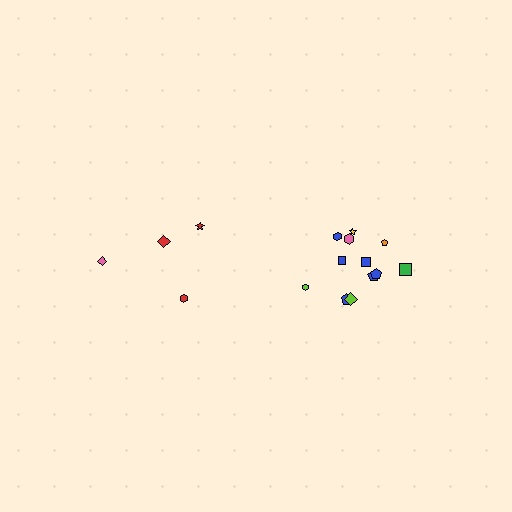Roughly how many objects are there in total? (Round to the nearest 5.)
Roughly 15 objects in total.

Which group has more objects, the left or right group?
The right group.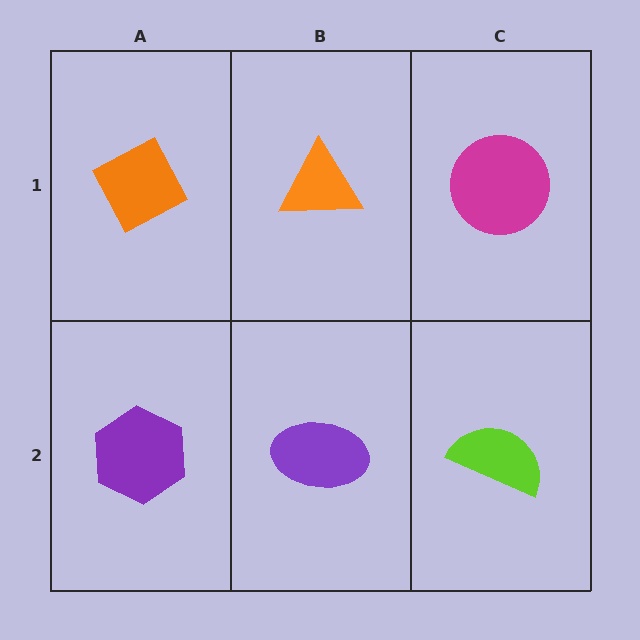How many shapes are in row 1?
3 shapes.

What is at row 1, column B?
An orange triangle.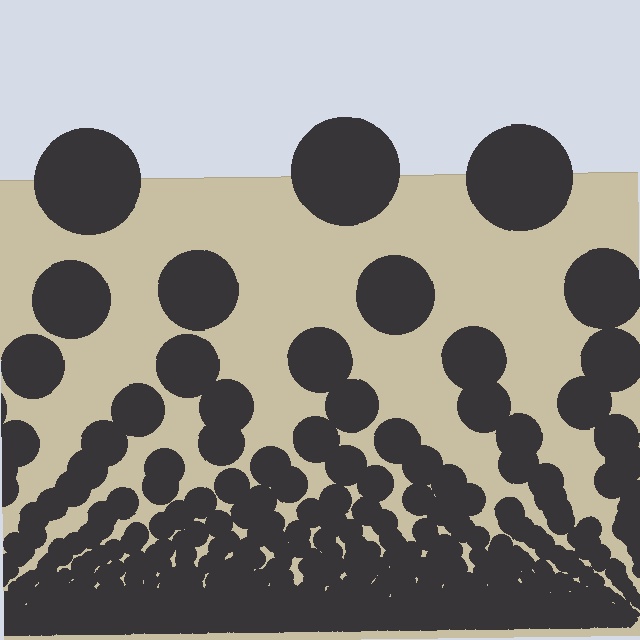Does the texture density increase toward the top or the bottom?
Density increases toward the bottom.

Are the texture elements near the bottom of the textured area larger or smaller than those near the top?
Smaller. The gradient is inverted — elements near the bottom are smaller and denser.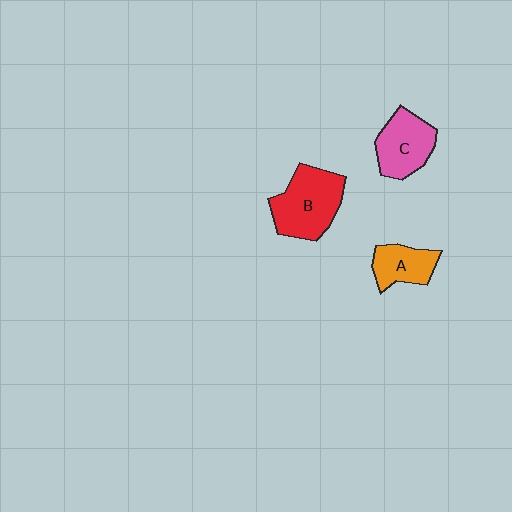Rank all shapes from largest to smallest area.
From largest to smallest: B (red), C (pink), A (orange).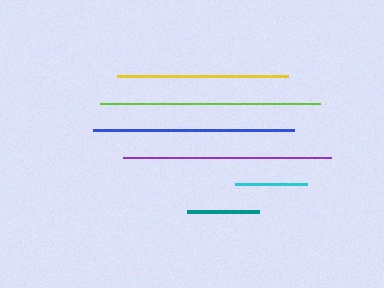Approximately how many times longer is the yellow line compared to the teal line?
The yellow line is approximately 2.4 times the length of the teal line.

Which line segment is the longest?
The lime line is the longest at approximately 220 pixels.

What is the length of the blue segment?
The blue segment is approximately 201 pixels long.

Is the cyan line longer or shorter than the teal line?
The cyan line is longer than the teal line.